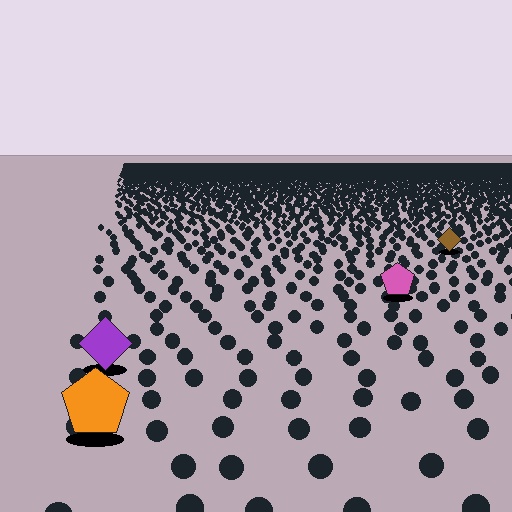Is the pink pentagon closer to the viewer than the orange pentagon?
No. The orange pentagon is closer — you can tell from the texture gradient: the ground texture is coarser near it.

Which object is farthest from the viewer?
The brown diamond is farthest from the viewer. It appears smaller and the ground texture around it is denser.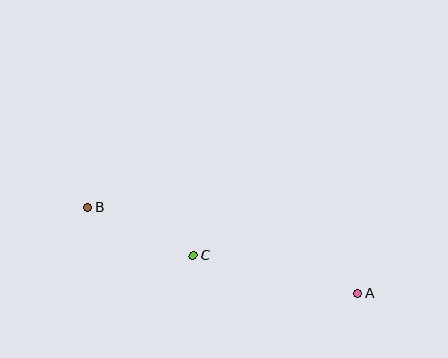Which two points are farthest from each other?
Points A and B are farthest from each other.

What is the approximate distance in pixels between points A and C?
The distance between A and C is approximately 169 pixels.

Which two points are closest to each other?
Points B and C are closest to each other.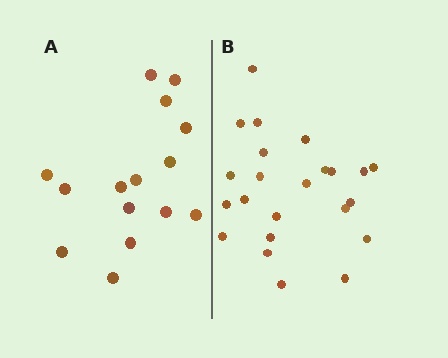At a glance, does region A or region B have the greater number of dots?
Region B (the right region) has more dots.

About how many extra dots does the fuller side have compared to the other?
Region B has roughly 8 or so more dots than region A.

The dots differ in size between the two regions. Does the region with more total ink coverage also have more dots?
No. Region A has more total ink coverage because its dots are larger, but region B actually contains more individual dots. Total area can be misleading — the number of items is what matters here.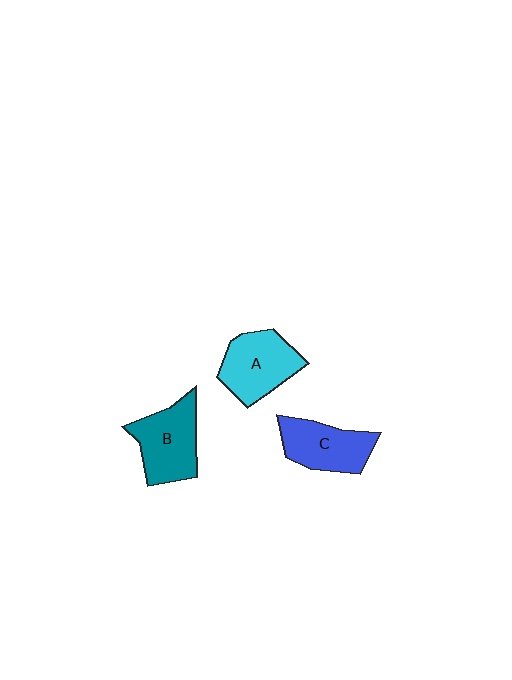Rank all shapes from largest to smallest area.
From largest to smallest: B (teal), A (cyan), C (blue).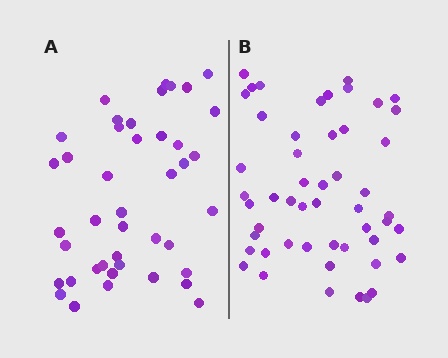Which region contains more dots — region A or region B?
Region B (the right region) has more dots.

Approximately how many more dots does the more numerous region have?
Region B has roughly 8 or so more dots than region A.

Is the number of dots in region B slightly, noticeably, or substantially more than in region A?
Region B has only slightly more — the two regions are fairly close. The ratio is roughly 1.2 to 1.